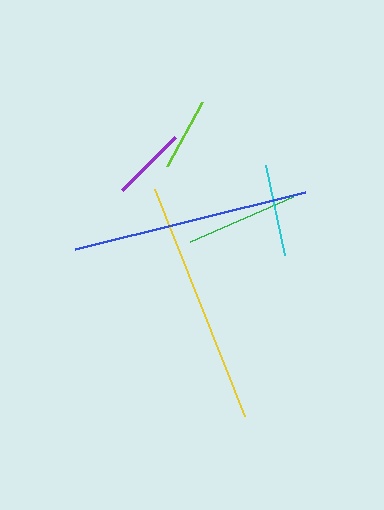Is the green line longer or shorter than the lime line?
The green line is longer than the lime line.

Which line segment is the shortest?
The lime line is the shortest at approximately 73 pixels.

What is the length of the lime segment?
The lime segment is approximately 73 pixels long.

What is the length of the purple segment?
The purple segment is approximately 75 pixels long.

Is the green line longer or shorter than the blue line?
The blue line is longer than the green line.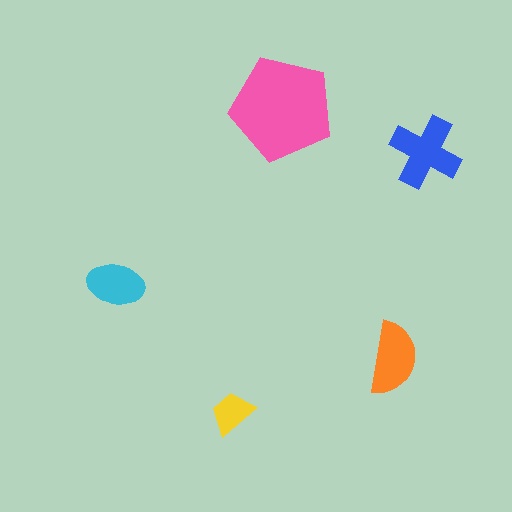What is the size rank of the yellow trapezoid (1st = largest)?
5th.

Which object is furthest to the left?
The cyan ellipse is leftmost.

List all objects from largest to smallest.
The pink pentagon, the blue cross, the orange semicircle, the cyan ellipse, the yellow trapezoid.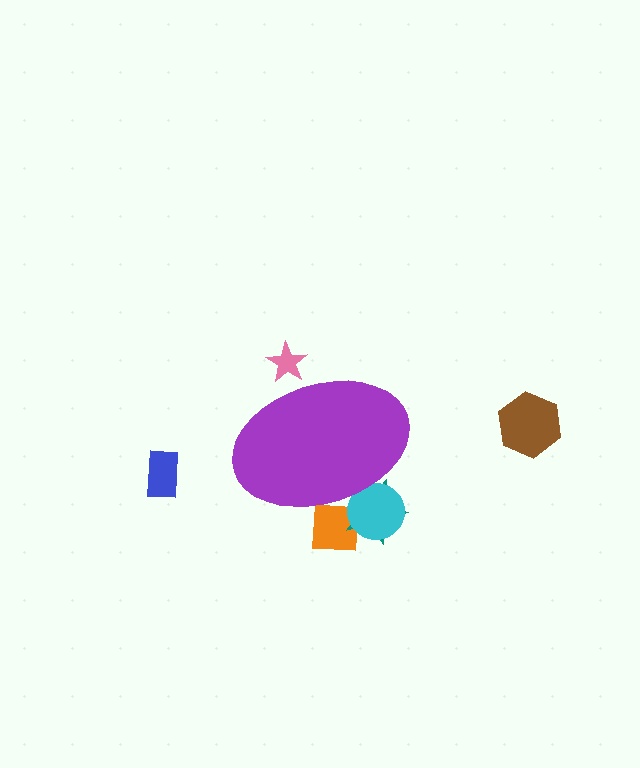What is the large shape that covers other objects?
A purple ellipse.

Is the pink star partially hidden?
Yes, the pink star is partially hidden behind the purple ellipse.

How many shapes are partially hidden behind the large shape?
4 shapes are partially hidden.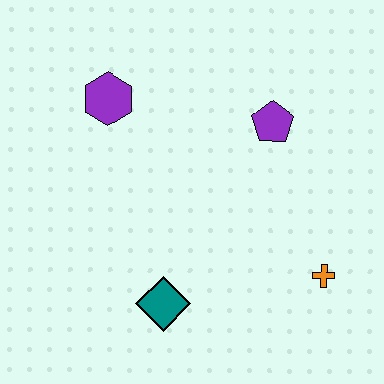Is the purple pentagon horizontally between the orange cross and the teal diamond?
Yes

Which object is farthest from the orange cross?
The purple hexagon is farthest from the orange cross.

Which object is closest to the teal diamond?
The orange cross is closest to the teal diamond.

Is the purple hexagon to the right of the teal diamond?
No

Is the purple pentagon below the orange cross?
No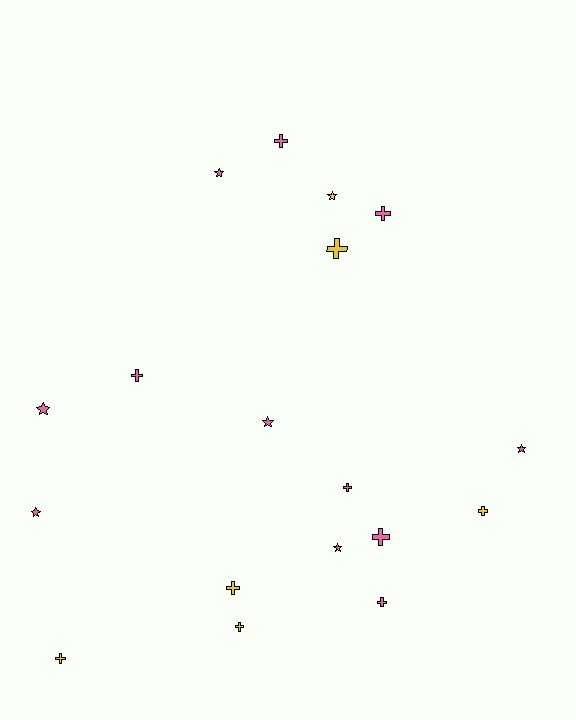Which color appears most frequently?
Pink, with 12 objects.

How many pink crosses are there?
There are 6 pink crosses.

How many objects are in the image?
There are 18 objects.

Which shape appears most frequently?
Cross, with 11 objects.